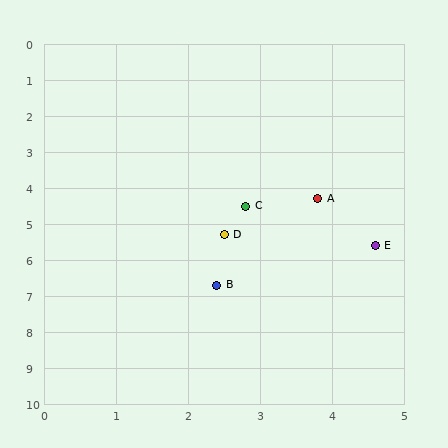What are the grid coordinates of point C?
Point C is at approximately (2.8, 4.5).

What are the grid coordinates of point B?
Point B is at approximately (2.4, 6.7).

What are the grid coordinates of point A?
Point A is at approximately (3.8, 4.3).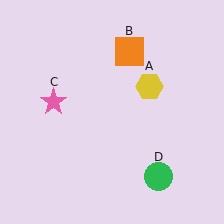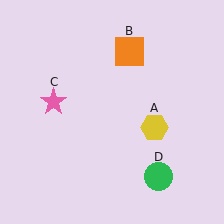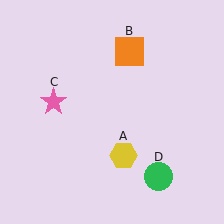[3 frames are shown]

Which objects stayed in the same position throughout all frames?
Orange square (object B) and pink star (object C) and green circle (object D) remained stationary.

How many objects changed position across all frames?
1 object changed position: yellow hexagon (object A).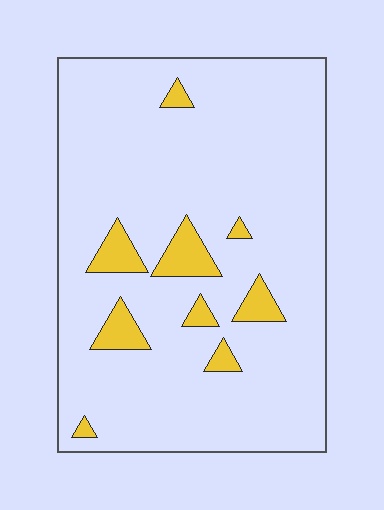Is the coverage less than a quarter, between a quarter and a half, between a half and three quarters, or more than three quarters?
Less than a quarter.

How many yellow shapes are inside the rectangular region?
9.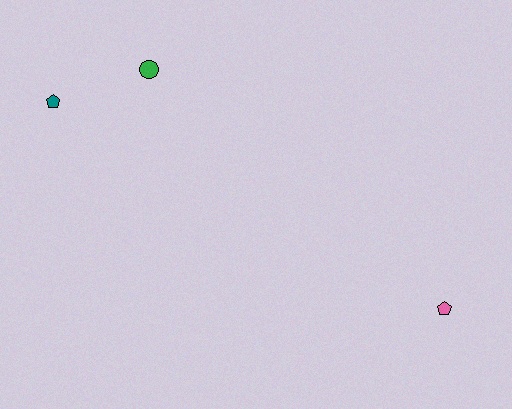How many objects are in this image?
There are 3 objects.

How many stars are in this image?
There are no stars.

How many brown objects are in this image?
There are no brown objects.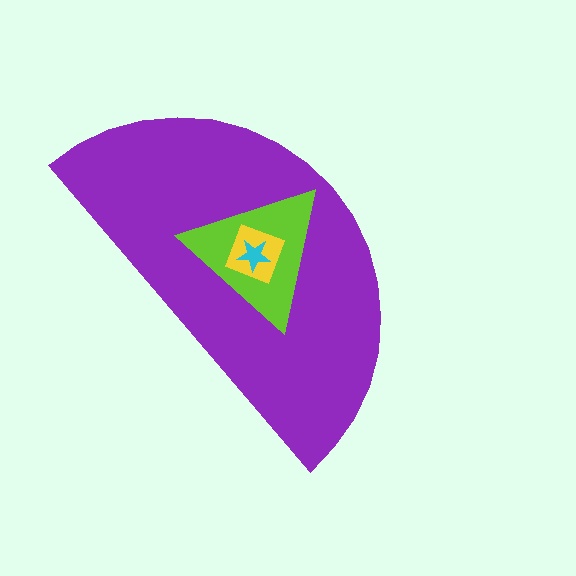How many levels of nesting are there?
4.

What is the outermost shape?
The purple semicircle.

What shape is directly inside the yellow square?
The cyan star.